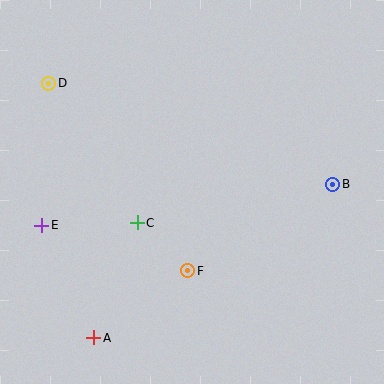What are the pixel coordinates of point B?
Point B is at (333, 184).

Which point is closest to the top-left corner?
Point D is closest to the top-left corner.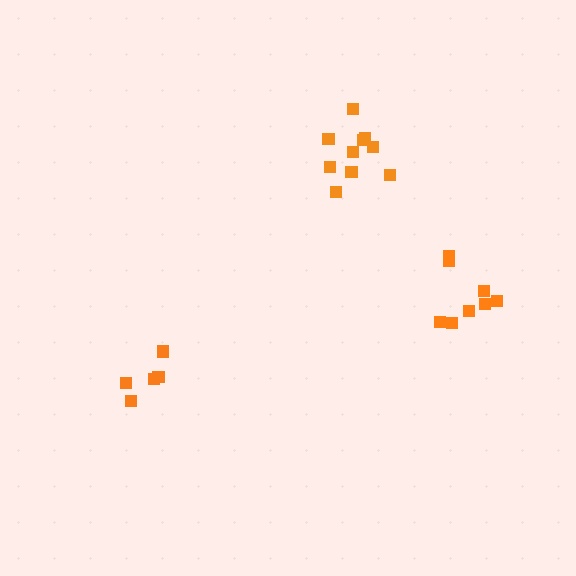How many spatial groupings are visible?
There are 3 spatial groupings.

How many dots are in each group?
Group 1: 5 dots, Group 2: 10 dots, Group 3: 8 dots (23 total).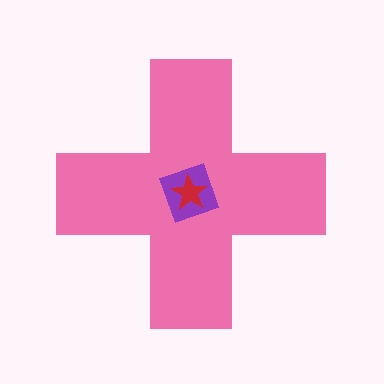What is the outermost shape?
The pink cross.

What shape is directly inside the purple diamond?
The red star.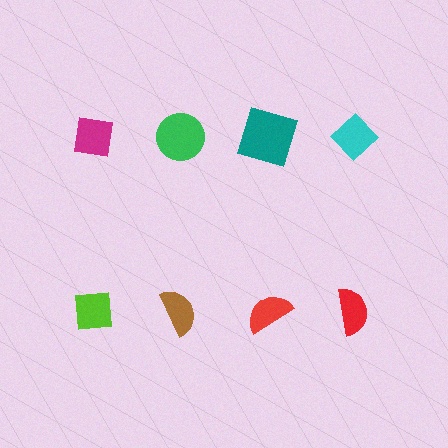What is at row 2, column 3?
A red semicircle.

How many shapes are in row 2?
4 shapes.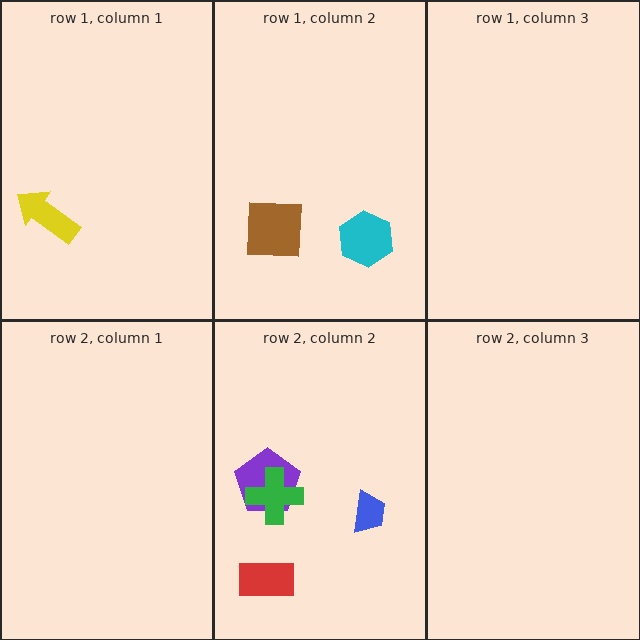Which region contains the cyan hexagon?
The row 1, column 2 region.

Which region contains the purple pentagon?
The row 2, column 2 region.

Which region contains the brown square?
The row 1, column 2 region.